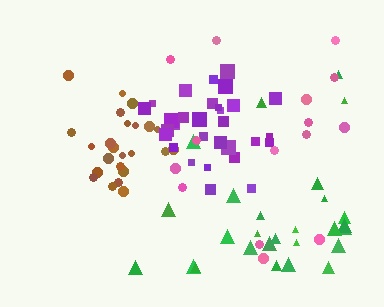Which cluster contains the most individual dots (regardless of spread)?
Purple (30).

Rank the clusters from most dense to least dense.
purple, brown, green, pink.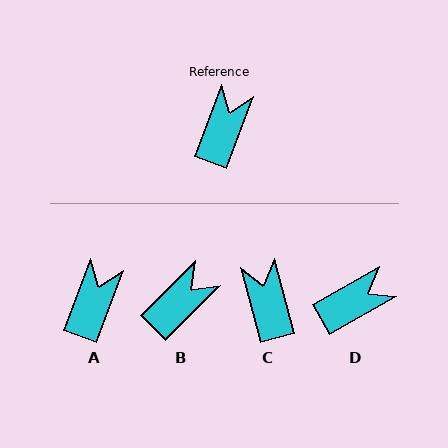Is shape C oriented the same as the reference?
No, it is off by about 35 degrees.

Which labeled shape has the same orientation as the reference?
A.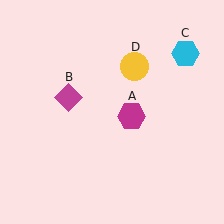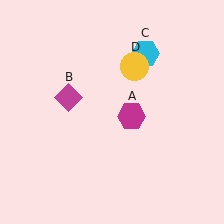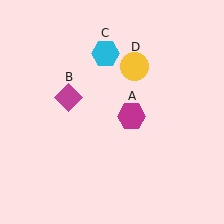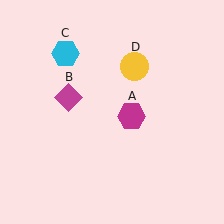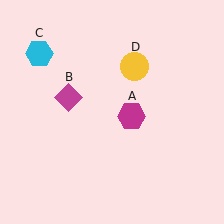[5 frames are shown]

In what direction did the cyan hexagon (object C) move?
The cyan hexagon (object C) moved left.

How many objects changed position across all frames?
1 object changed position: cyan hexagon (object C).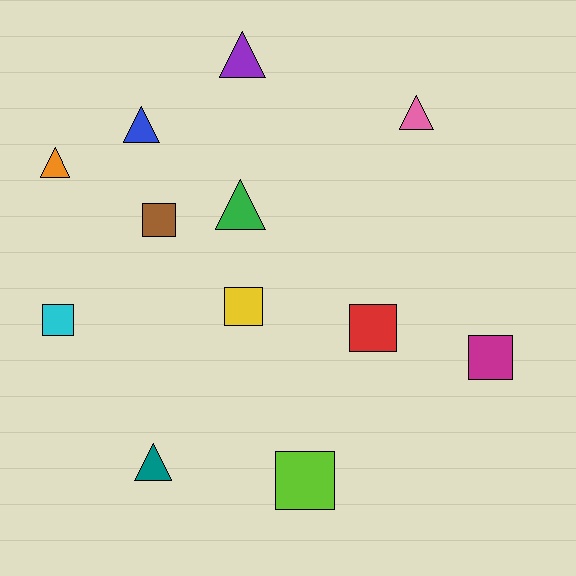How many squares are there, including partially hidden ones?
There are 6 squares.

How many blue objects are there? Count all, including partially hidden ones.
There is 1 blue object.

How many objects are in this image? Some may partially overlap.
There are 12 objects.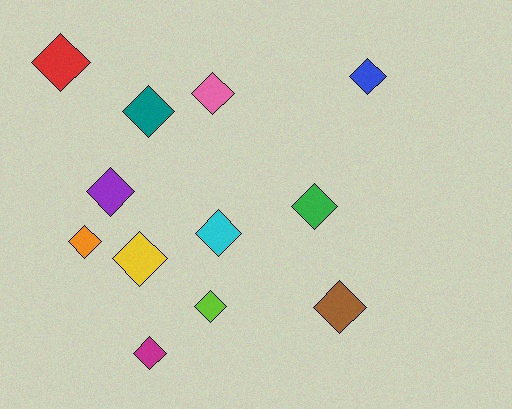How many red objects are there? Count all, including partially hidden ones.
There is 1 red object.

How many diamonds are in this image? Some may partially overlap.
There are 12 diamonds.